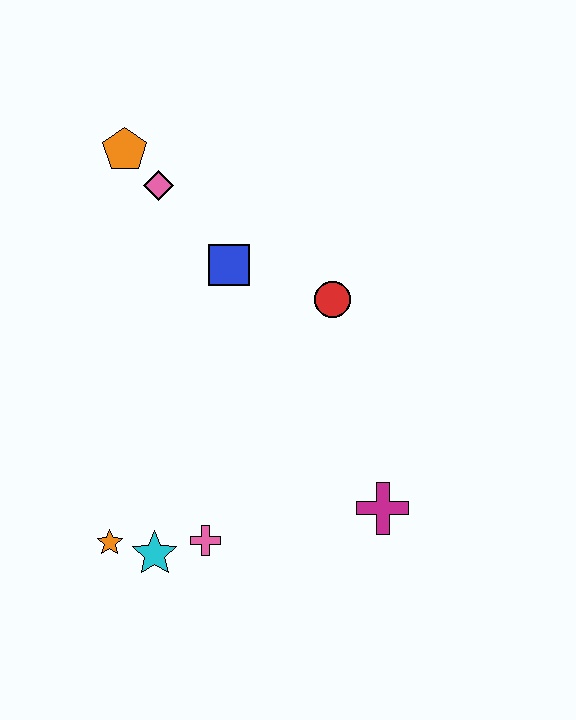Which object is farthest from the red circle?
The orange star is farthest from the red circle.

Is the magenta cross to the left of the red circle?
No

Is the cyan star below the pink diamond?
Yes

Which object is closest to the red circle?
The blue square is closest to the red circle.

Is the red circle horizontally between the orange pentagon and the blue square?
No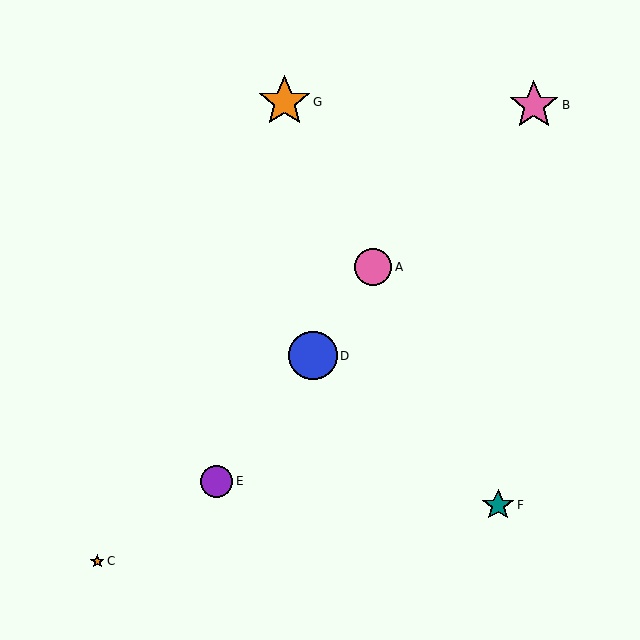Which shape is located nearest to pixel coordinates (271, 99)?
The orange star (labeled G) at (284, 102) is nearest to that location.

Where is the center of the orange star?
The center of the orange star is at (284, 102).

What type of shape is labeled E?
Shape E is a purple circle.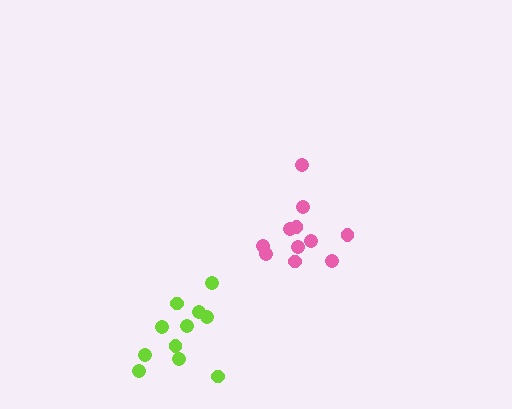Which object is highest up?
The pink cluster is topmost.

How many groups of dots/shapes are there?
There are 2 groups.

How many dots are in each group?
Group 1: 11 dots, Group 2: 11 dots (22 total).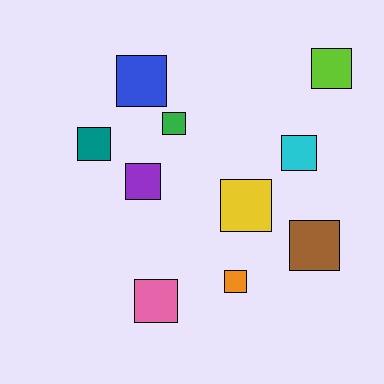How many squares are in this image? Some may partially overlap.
There are 10 squares.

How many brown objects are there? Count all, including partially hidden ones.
There is 1 brown object.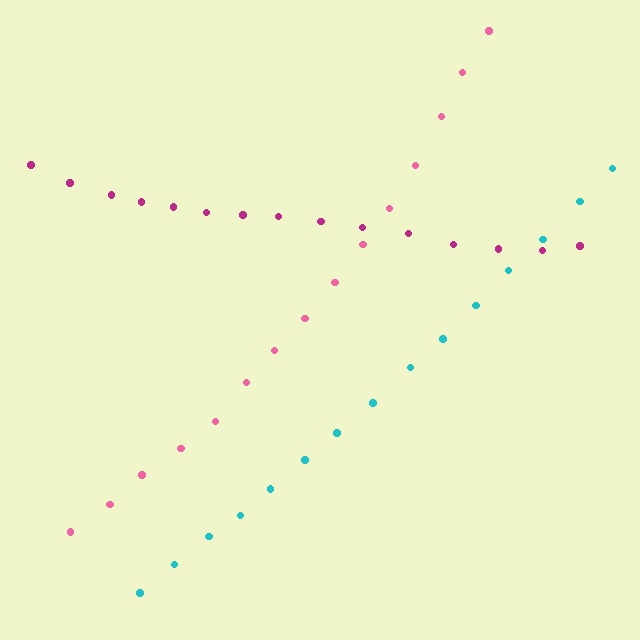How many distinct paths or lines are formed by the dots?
There are 3 distinct paths.